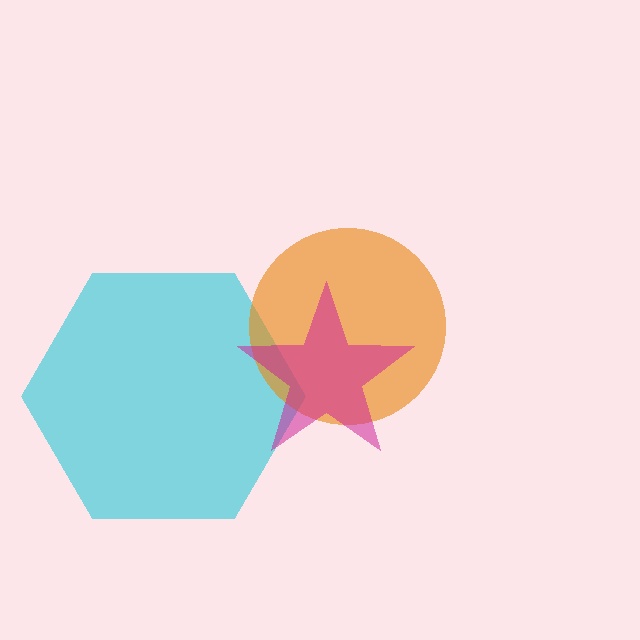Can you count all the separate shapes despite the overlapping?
Yes, there are 3 separate shapes.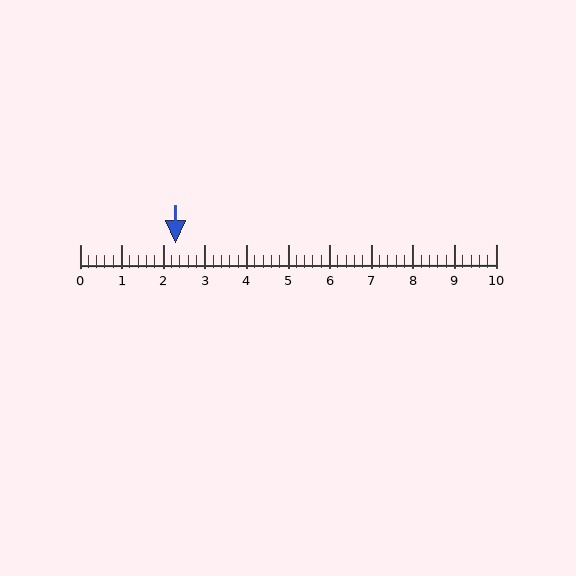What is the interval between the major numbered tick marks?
The major tick marks are spaced 1 units apart.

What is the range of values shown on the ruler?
The ruler shows values from 0 to 10.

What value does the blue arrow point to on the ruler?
The blue arrow points to approximately 2.3.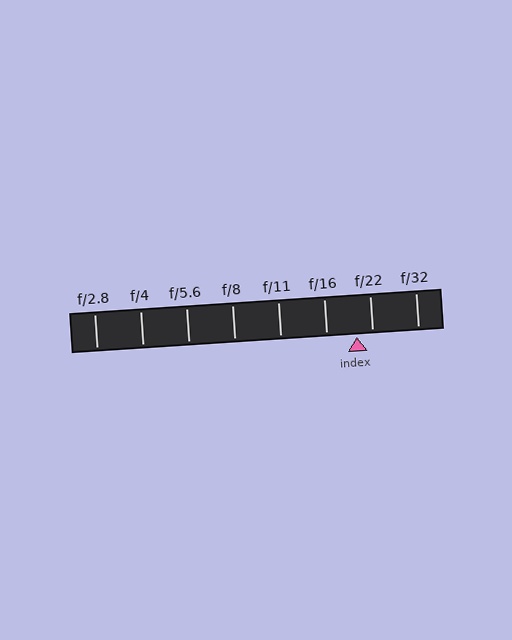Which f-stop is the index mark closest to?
The index mark is closest to f/22.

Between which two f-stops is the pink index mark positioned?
The index mark is between f/16 and f/22.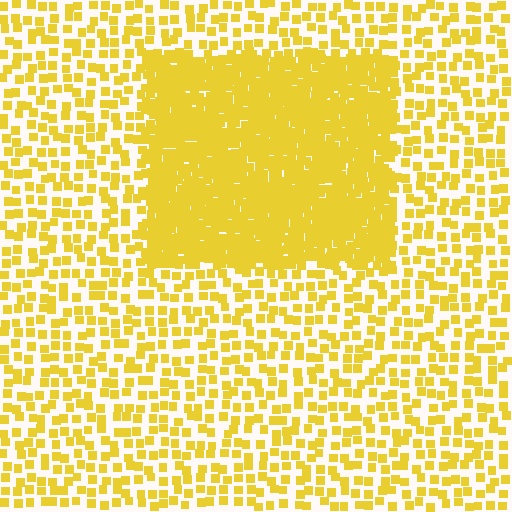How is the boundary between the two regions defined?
The boundary is defined by a change in element density (approximately 2.9x ratio). All elements are the same color, size, and shape.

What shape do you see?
I see a rectangle.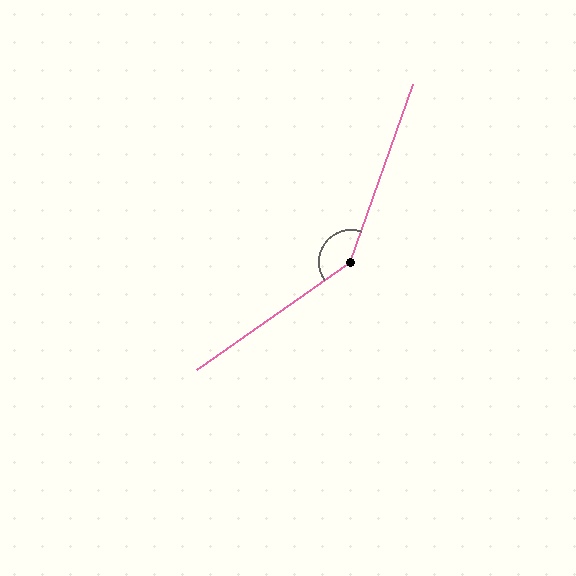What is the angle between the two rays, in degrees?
Approximately 145 degrees.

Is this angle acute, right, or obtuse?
It is obtuse.